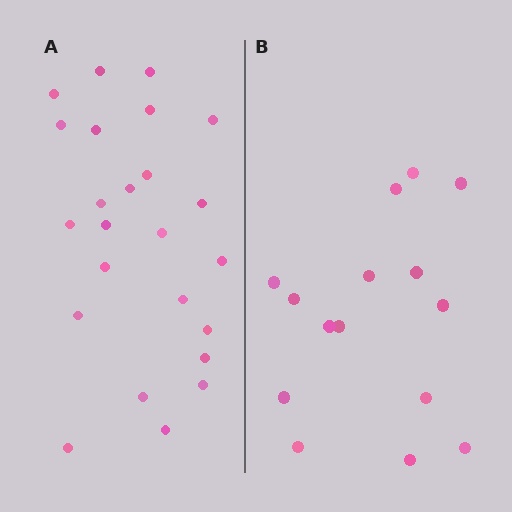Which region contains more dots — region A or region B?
Region A (the left region) has more dots.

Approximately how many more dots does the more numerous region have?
Region A has roughly 8 or so more dots than region B.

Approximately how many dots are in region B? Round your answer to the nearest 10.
About 20 dots. (The exact count is 15, which rounds to 20.)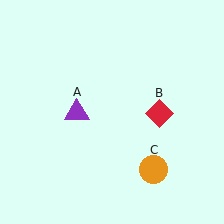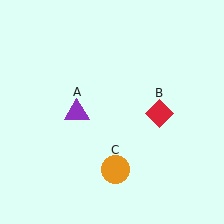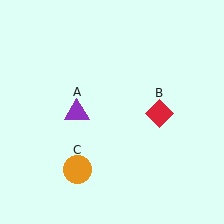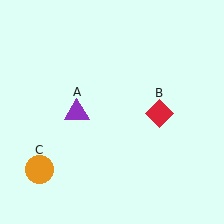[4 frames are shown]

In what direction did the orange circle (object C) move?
The orange circle (object C) moved left.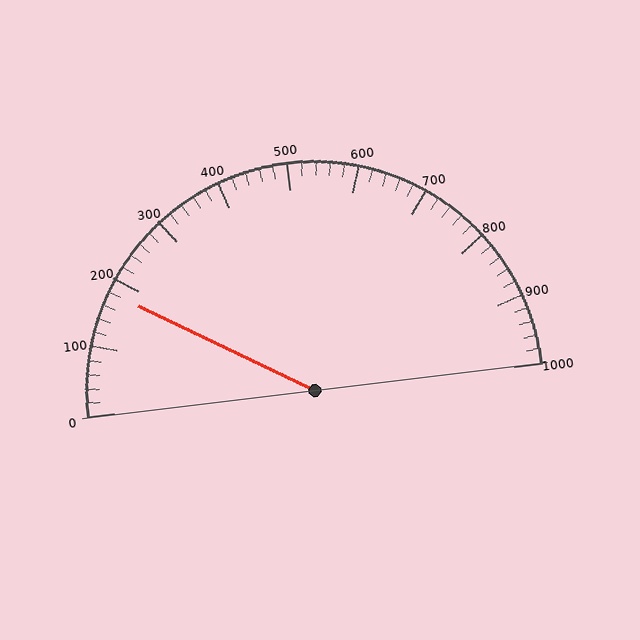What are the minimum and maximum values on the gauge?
The gauge ranges from 0 to 1000.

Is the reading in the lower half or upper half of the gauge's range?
The reading is in the lower half of the range (0 to 1000).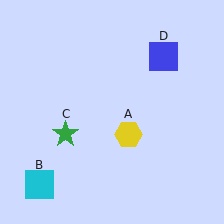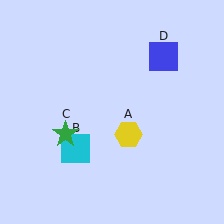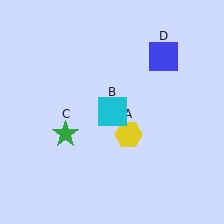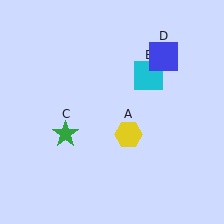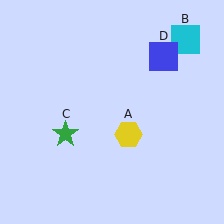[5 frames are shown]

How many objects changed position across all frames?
1 object changed position: cyan square (object B).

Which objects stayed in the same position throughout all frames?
Yellow hexagon (object A) and green star (object C) and blue square (object D) remained stationary.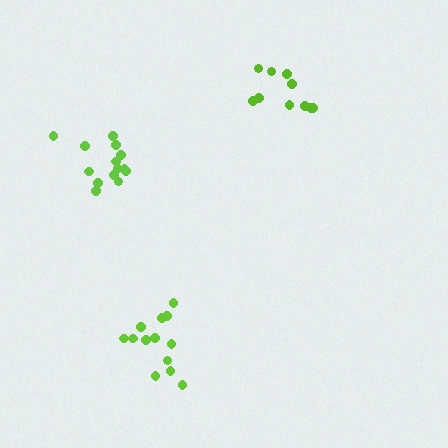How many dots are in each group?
Group 1: 10 dots, Group 2: 13 dots, Group 3: 14 dots (37 total).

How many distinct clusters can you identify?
There are 3 distinct clusters.